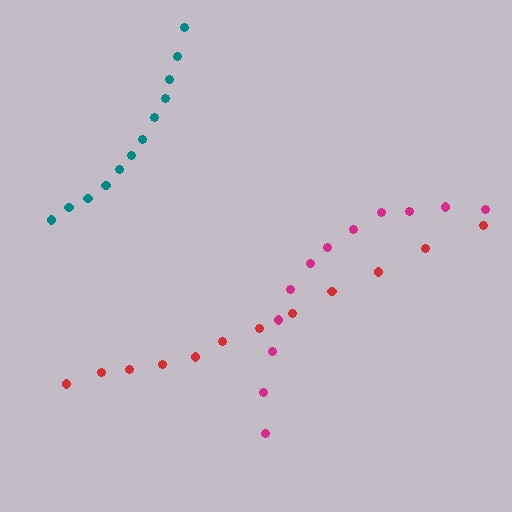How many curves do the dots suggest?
There are 3 distinct paths.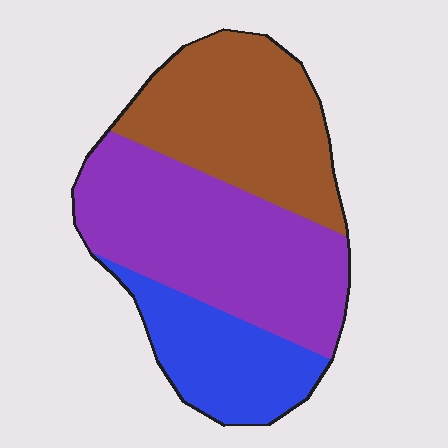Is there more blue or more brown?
Brown.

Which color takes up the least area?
Blue, at roughly 20%.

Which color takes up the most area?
Purple, at roughly 45%.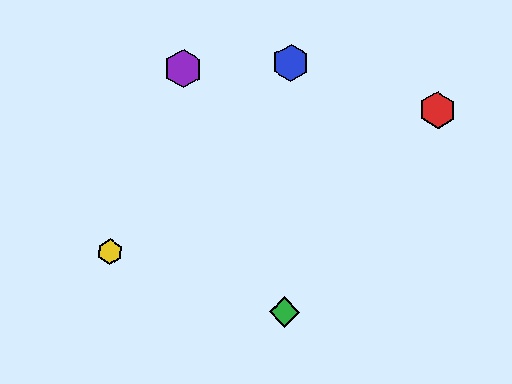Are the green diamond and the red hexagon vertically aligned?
No, the green diamond is at x≈285 and the red hexagon is at x≈437.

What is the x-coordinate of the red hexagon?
The red hexagon is at x≈437.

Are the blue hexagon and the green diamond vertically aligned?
Yes, both are at x≈291.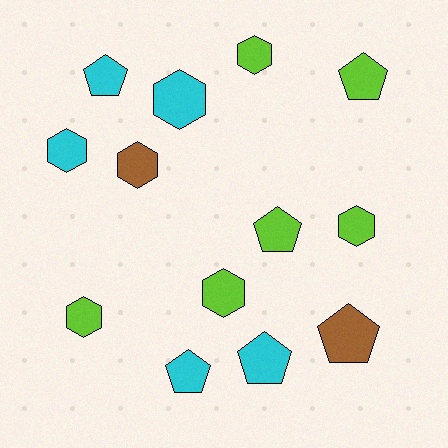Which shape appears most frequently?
Hexagon, with 7 objects.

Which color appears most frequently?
Lime, with 6 objects.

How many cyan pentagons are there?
There are 3 cyan pentagons.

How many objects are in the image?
There are 13 objects.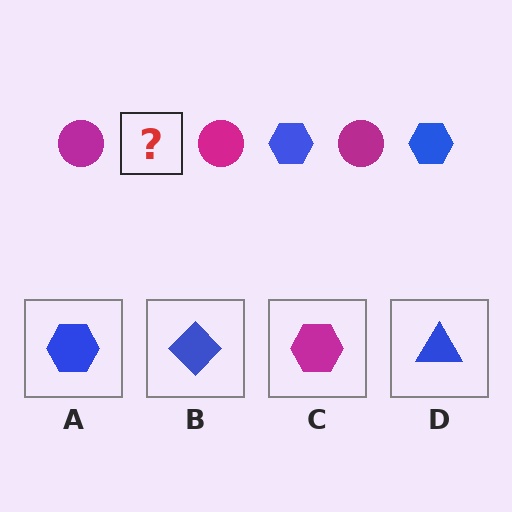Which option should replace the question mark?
Option A.